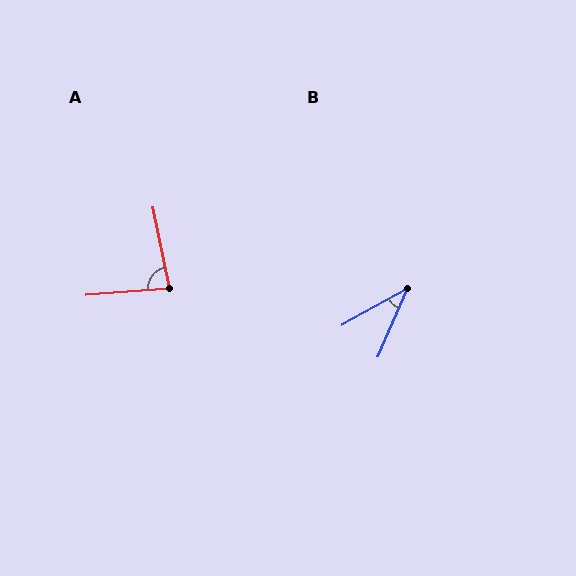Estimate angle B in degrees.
Approximately 38 degrees.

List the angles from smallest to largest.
B (38°), A (83°).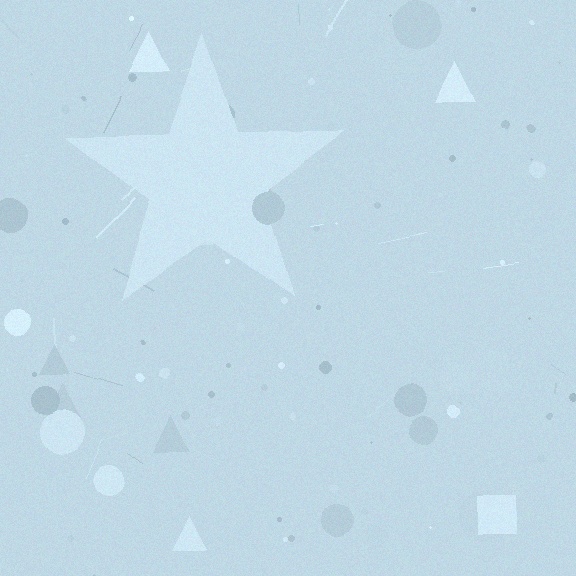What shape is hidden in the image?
A star is hidden in the image.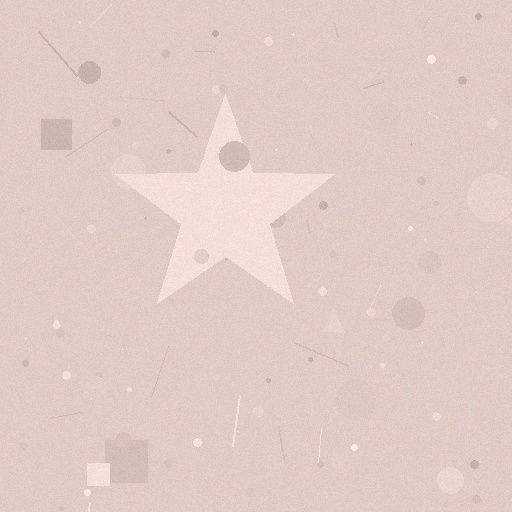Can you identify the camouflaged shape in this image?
The camouflaged shape is a star.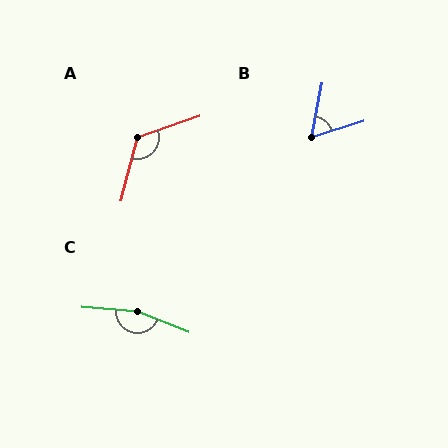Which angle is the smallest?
B, at approximately 62 degrees.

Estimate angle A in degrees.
Approximately 124 degrees.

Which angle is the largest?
C, at approximately 163 degrees.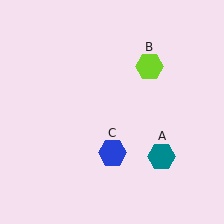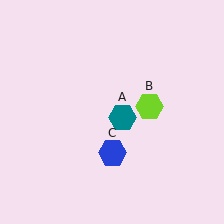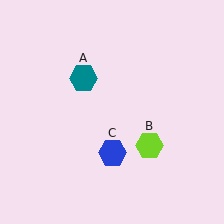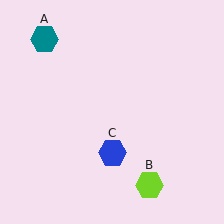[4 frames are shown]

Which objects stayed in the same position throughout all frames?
Blue hexagon (object C) remained stationary.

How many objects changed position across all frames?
2 objects changed position: teal hexagon (object A), lime hexagon (object B).